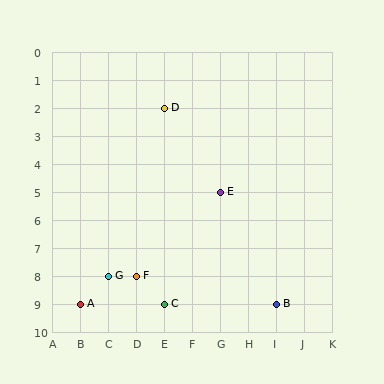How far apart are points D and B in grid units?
Points D and B are 4 columns and 7 rows apart (about 8.1 grid units diagonally).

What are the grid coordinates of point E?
Point E is at grid coordinates (G, 5).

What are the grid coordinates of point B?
Point B is at grid coordinates (I, 9).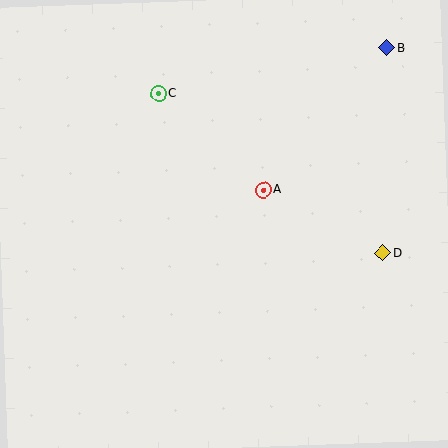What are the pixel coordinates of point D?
Point D is at (383, 253).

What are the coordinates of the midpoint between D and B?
The midpoint between D and B is at (385, 151).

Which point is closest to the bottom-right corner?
Point D is closest to the bottom-right corner.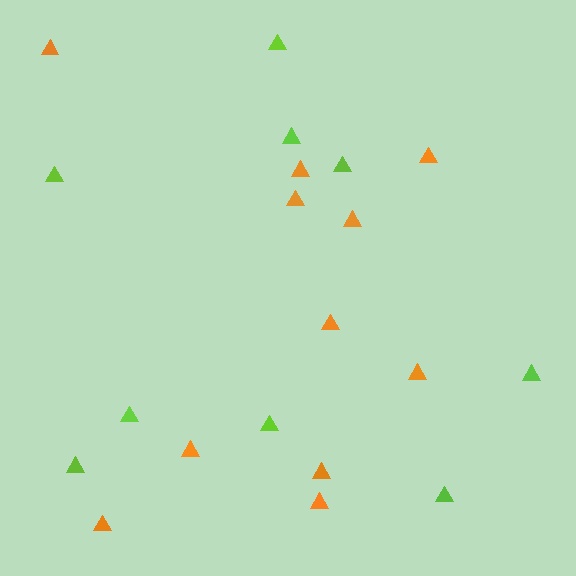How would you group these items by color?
There are 2 groups: one group of lime triangles (9) and one group of orange triangles (11).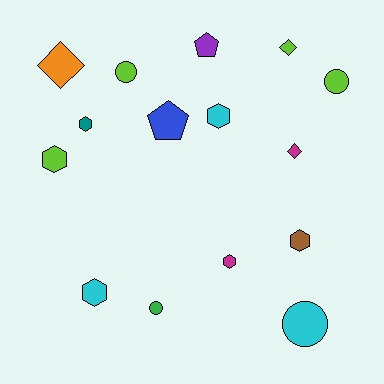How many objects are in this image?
There are 15 objects.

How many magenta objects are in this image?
There are 2 magenta objects.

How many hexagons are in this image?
There are 6 hexagons.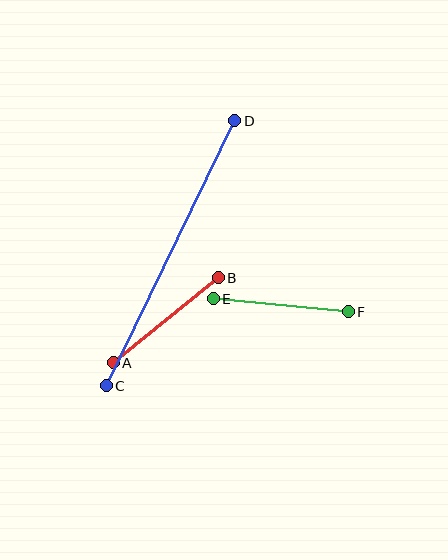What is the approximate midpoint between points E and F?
The midpoint is at approximately (281, 305) pixels.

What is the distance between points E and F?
The distance is approximately 136 pixels.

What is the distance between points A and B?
The distance is approximately 135 pixels.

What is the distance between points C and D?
The distance is approximately 295 pixels.